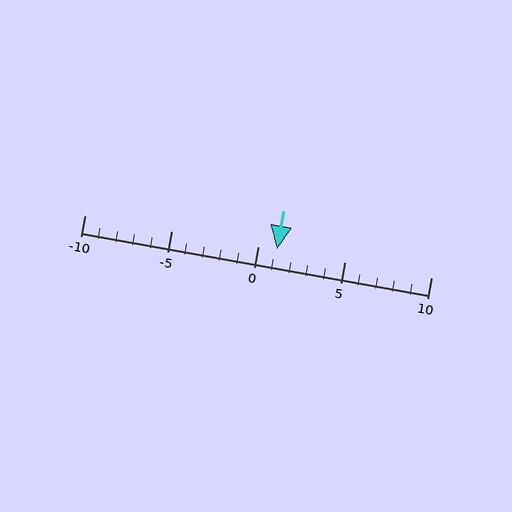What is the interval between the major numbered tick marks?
The major tick marks are spaced 5 units apart.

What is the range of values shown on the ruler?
The ruler shows values from -10 to 10.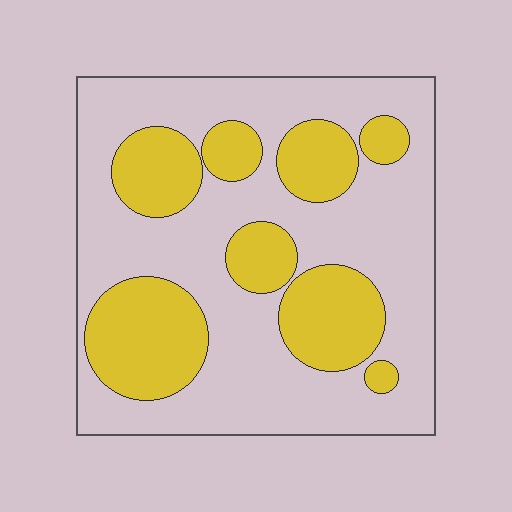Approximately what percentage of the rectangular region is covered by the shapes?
Approximately 35%.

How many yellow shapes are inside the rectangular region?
8.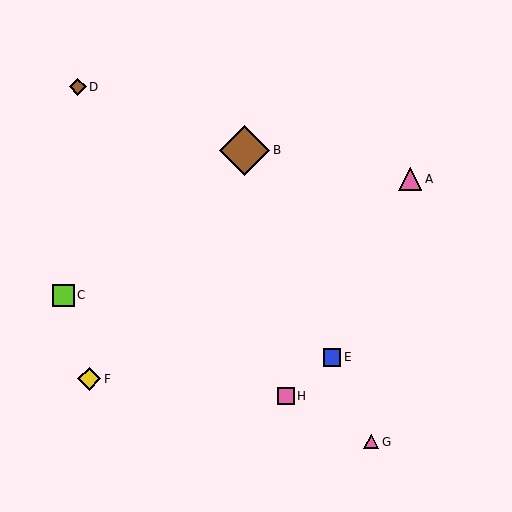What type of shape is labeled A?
Shape A is a pink triangle.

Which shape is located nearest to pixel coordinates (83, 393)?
The yellow diamond (labeled F) at (89, 379) is nearest to that location.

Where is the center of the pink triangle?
The center of the pink triangle is at (410, 179).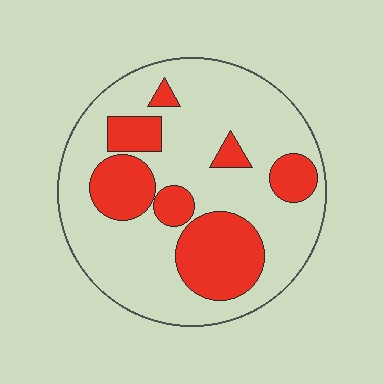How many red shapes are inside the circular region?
7.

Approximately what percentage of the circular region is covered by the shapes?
Approximately 30%.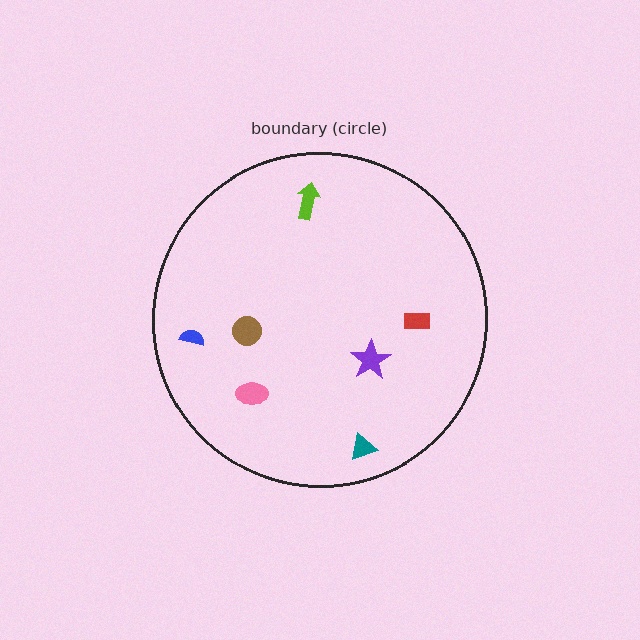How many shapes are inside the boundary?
7 inside, 0 outside.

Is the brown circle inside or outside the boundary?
Inside.